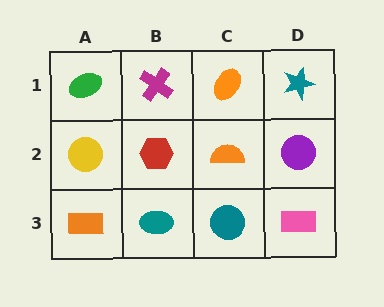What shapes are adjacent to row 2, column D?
A teal star (row 1, column D), a pink rectangle (row 3, column D), an orange semicircle (row 2, column C).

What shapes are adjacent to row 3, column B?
A red hexagon (row 2, column B), an orange rectangle (row 3, column A), a teal circle (row 3, column C).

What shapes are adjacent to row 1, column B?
A red hexagon (row 2, column B), a green ellipse (row 1, column A), an orange ellipse (row 1, column C).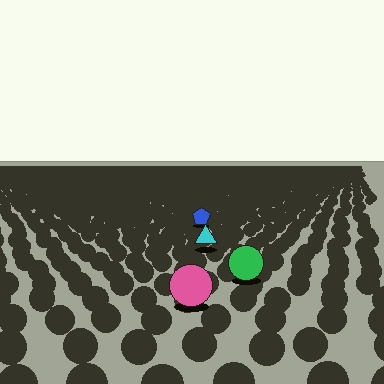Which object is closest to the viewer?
The pink circle is closest. The texture marks near it are larger and more spread out.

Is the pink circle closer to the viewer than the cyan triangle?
Yes. The pink circle is closer — you can tell from the texture gradient: the ground texture is coarser near it.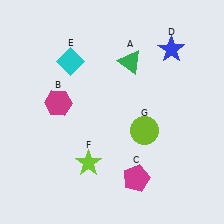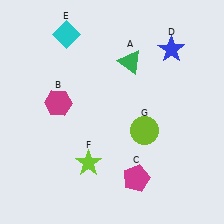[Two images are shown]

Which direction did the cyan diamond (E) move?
The cyan diamond (E) moved up.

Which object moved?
The cyan diamond (E) moved up.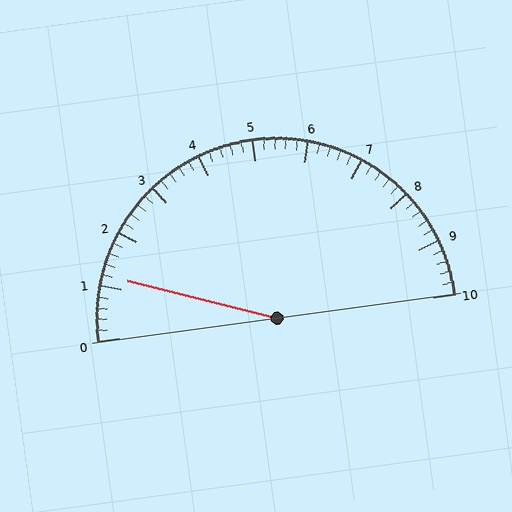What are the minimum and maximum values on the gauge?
The gauge ranges from 0 to 10.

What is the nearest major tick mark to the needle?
The nearest major tick mark is 1.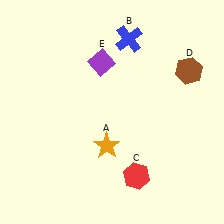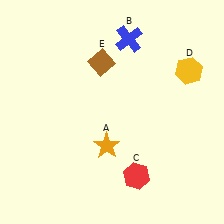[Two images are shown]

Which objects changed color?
D changed from brown to yellow. E changed from purple to brown.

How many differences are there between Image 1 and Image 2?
There are 2 differences between the two images.